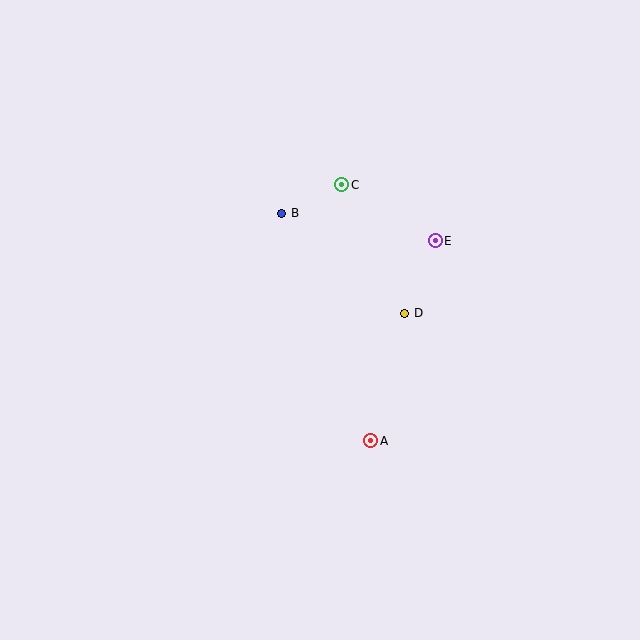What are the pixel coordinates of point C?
Point C is at (342, 185).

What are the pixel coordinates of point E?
Point E is at (435, 241).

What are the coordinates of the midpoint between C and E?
The midpoint between C and E is at (388, 213).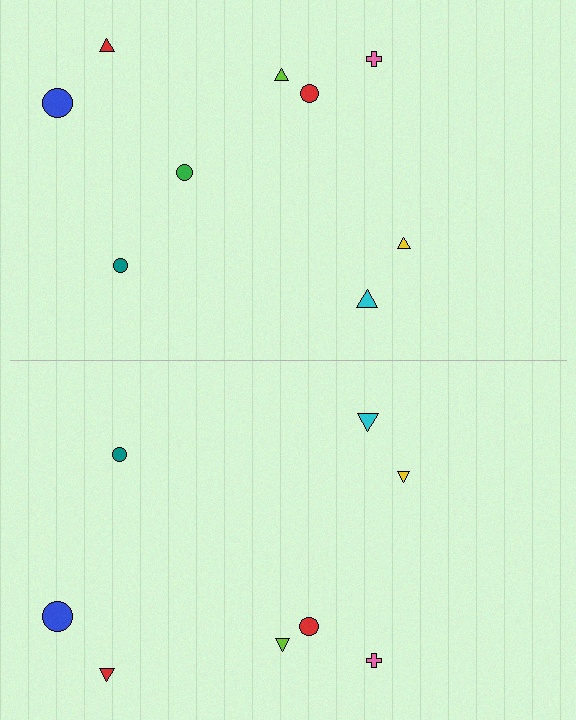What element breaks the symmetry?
A green circle is missing from the bottom side.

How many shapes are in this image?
There are 17 shapes in this image.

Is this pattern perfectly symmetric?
No, the pattern is not perfectly symmetric. A green circle is missing from the bottom side.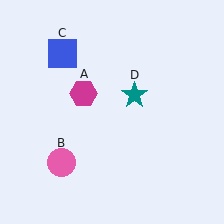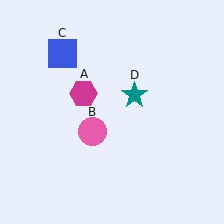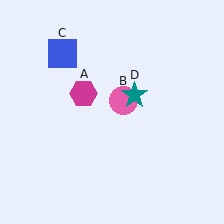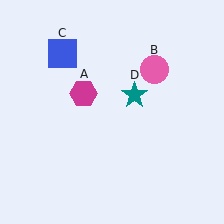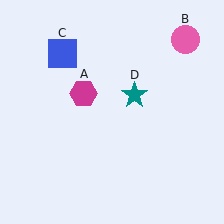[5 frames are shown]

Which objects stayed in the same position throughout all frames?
Magenta hexagon (object A) and blue square (object C) and teal star (object D) remained stationary.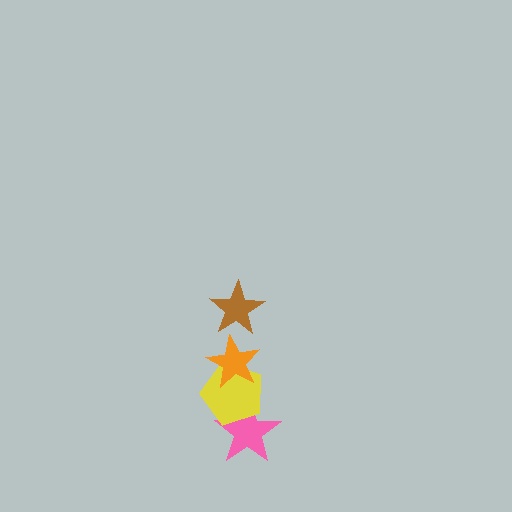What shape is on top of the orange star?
The brown star is on top of the orange star.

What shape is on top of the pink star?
The yellow pentagon is on top of the pink star.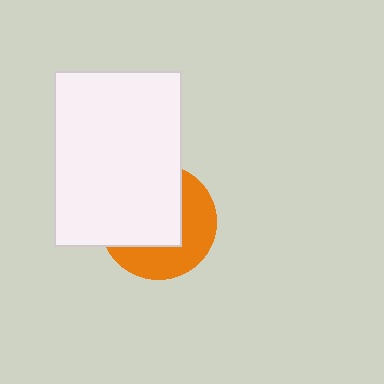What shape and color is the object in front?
The object in front is a white rectangle.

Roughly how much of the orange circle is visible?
A small part of it is visible (roughly 44%).